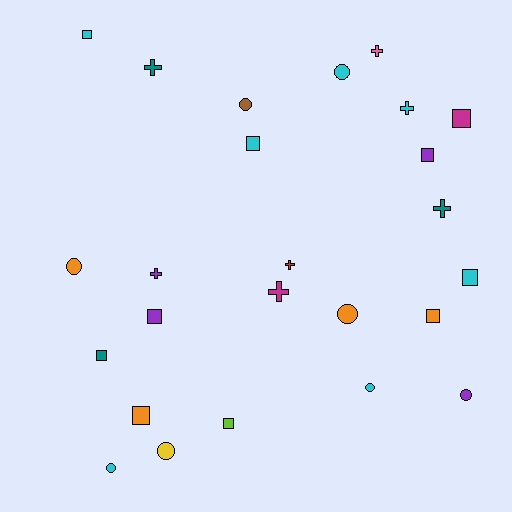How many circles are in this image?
There are 8 circles.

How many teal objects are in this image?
There are 3 teal objects.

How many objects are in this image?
There are 25 objects.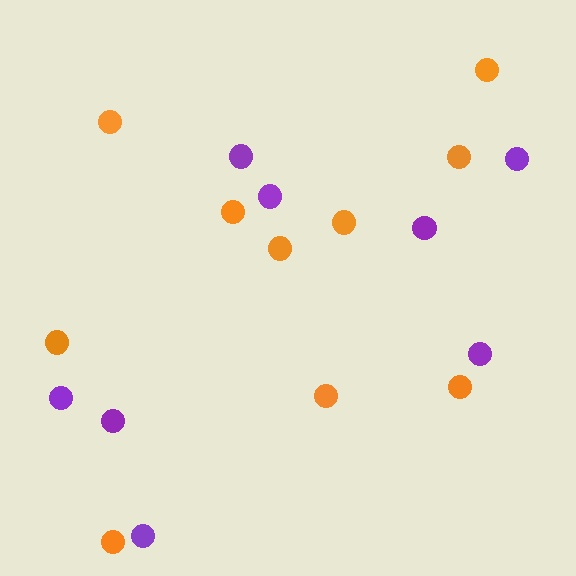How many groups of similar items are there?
There are 2 groups: one group of purple circles (8) and one group of orange circles (10).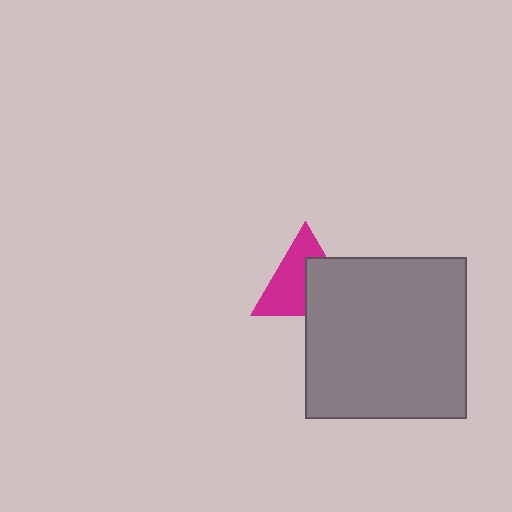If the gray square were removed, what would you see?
You would see the complete magenta triangle.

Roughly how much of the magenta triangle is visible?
About half of it is visible (roughly 58%).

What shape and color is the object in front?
The object in front is a gray square.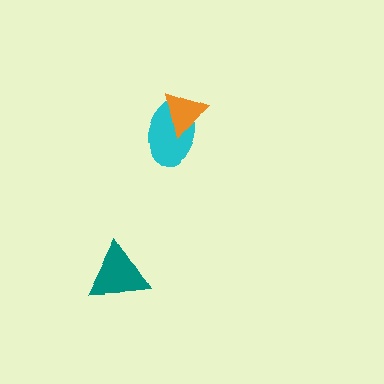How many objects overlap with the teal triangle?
0 objects overlap with the teal triangle.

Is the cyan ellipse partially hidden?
Yes, it is partially covered by another shape.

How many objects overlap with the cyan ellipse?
1 object overlaps with the cyan ellipse.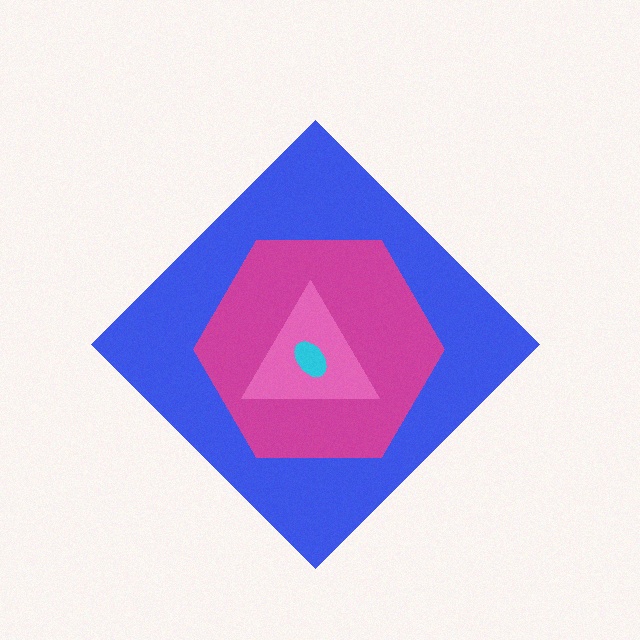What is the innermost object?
The cyan ellipse.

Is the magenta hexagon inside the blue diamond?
Yes.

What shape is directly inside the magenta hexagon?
The pink triangle.